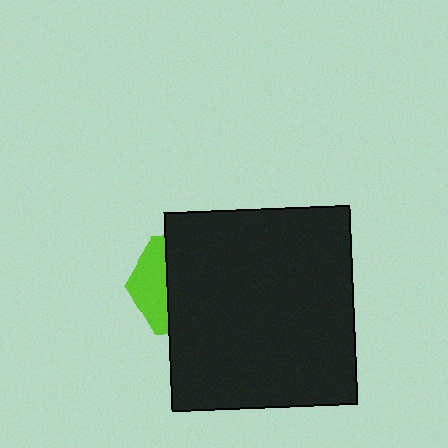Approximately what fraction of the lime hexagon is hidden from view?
Roughly 69% of the lime hexagon is hidden behind the black rectangle.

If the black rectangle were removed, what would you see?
You would see the complete lime hexagon.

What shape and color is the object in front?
The object in front is a black rectangle.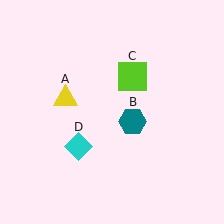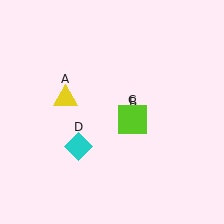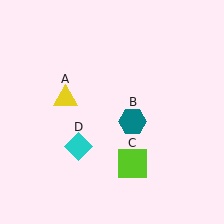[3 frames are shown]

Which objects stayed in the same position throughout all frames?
Yellow triangle (object A) and teal hexagon (object B) and cyan diamond (object D) remained stationary.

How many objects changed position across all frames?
1 object changed position: lime square (object C).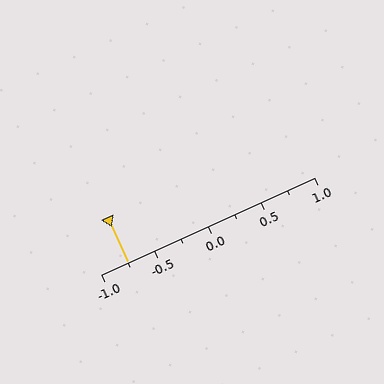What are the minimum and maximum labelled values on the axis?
The axis runs from -1.0 to 1.0.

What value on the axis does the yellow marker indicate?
The marker indicates approximately -0.75.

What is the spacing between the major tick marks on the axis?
The major ticks are spaced 0.5 apart.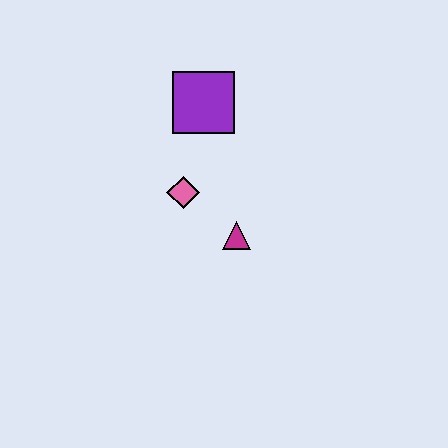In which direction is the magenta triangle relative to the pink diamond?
The magenta triangle is to the right of the pink diamond.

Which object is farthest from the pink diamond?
The purple square is farthest from the pink diamond.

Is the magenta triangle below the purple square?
Yes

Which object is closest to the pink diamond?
The magenta triangle is closest to the pink diamond.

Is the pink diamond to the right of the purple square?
No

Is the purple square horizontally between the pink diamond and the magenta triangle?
Yes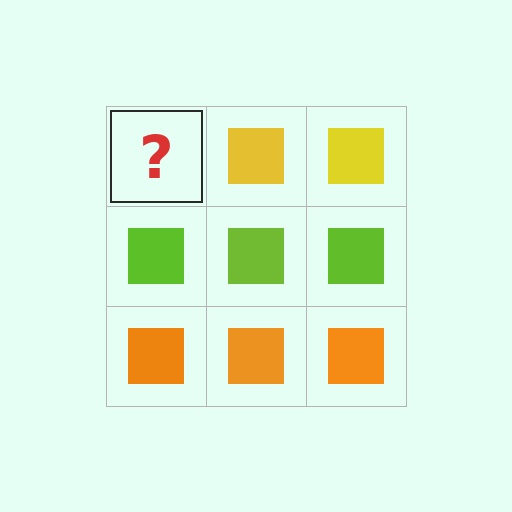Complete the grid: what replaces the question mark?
The question mark should be replaced with a yellow square.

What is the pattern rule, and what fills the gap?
The rule is that each row has a consistent color. The gap should be filled with a yellow square.